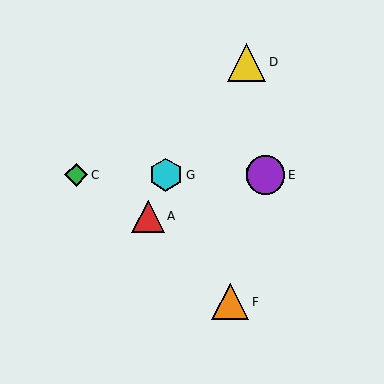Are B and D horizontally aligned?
No, B is at y≈175 and D is at y≈62.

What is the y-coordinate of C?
Object C is at y≈175.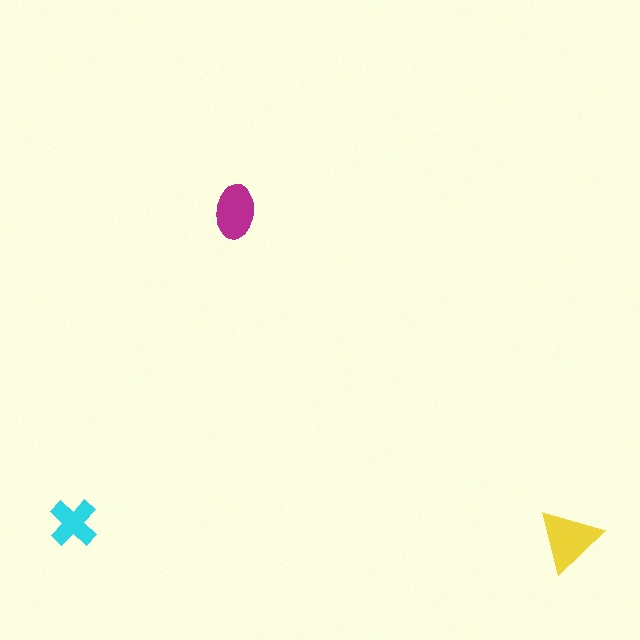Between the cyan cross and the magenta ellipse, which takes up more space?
The magenta ellipse.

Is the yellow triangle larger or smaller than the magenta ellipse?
Larger.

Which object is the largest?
The yellow triangle.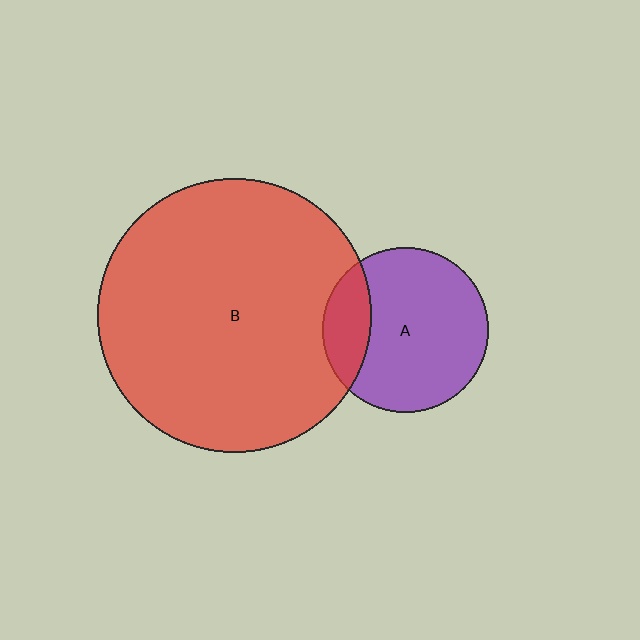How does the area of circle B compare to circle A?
Approximately 2.7 times.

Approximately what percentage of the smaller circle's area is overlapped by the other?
Approximately 20%.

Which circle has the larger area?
Circle B (red).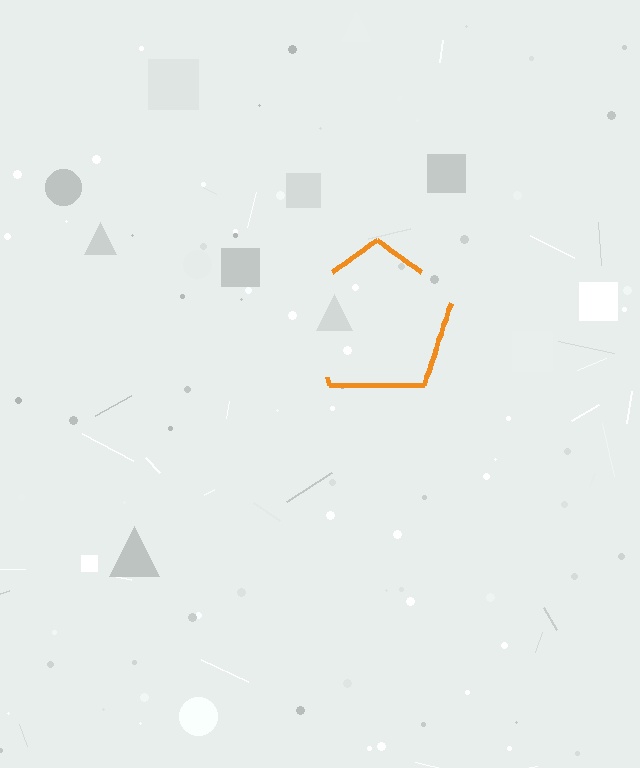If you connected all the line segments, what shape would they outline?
They would outline a pentagon.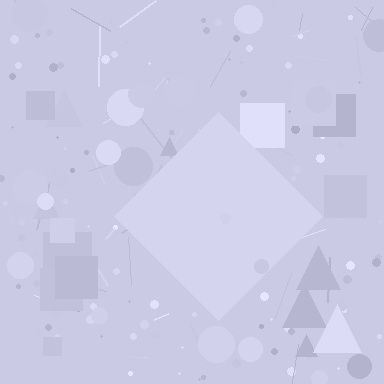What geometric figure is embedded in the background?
A diamond is embedded in the background.